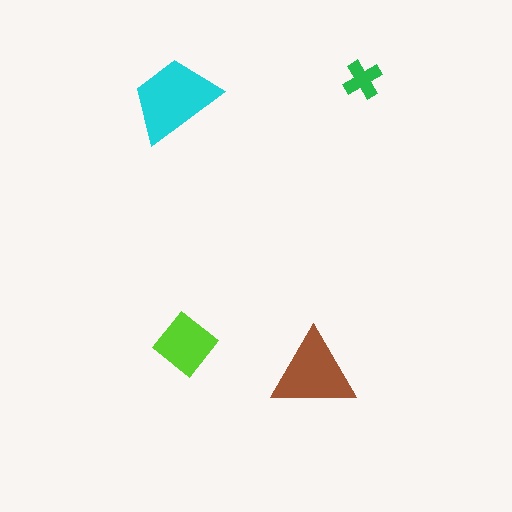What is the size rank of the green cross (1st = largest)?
4th.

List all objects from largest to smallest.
The cyan trapezoid, the brown triangle, the lime diamond, the green cross.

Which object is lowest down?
The brown triangle is bottommost.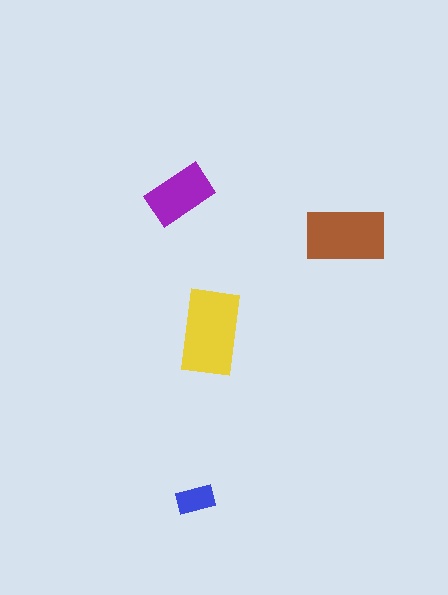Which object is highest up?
The purple rectangle is topmost.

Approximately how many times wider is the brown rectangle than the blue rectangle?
About 2 times wider.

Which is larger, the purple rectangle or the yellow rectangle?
The yellow one.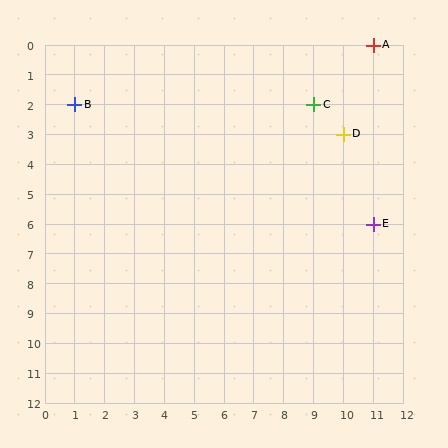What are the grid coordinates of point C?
Point C is at grid coordinates (9, 2).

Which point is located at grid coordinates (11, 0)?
Point A is at (11, 0).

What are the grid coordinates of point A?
Point A is at grid coordinates (11, 0).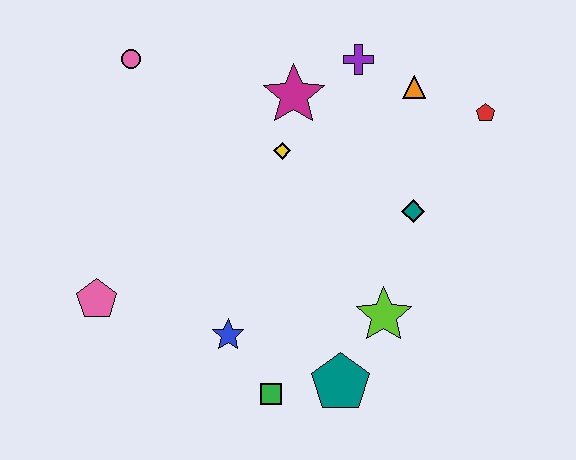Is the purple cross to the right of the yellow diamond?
Yes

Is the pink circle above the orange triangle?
Yes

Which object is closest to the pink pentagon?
The blue star is closest to the pink pentagon.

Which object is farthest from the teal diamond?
The pink pentagon is farthest from the teal diamond.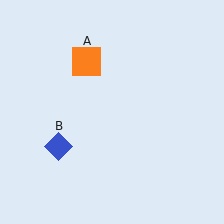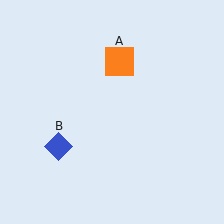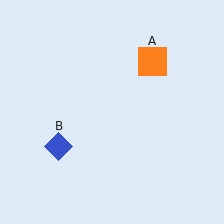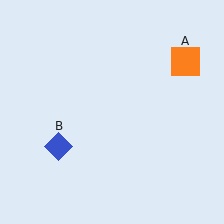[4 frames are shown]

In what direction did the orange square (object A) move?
The orange square (object A) moved right.